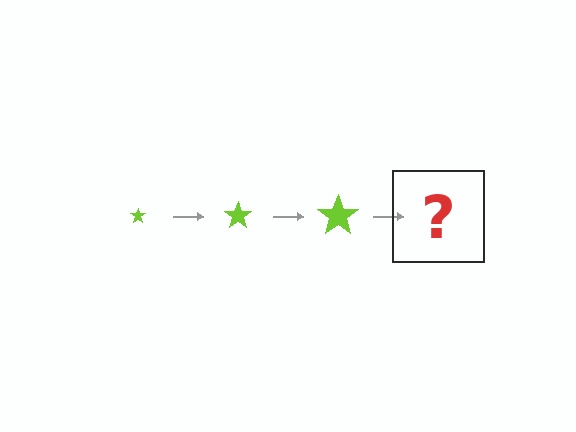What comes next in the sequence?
The next element should be a lime star, larger than the previous one.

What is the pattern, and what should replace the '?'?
The pattern is that the star gets progressively larger each step. The '?' should be a lime star, larger than the previous one.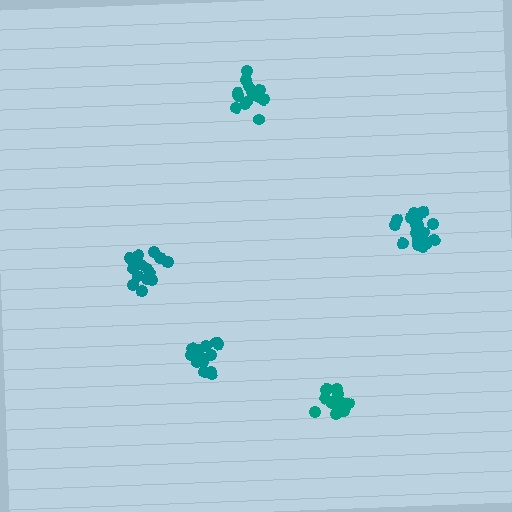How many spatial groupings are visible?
There are 5 spatial groupings.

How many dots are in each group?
Group 1: 20 dots, Group 2: 15 dots, Group 3: 16 dots, Group 4: 17 dots, Group 5: 15 dots (83 total).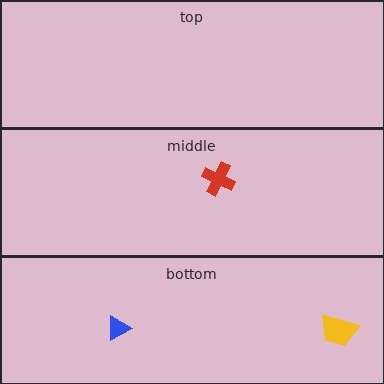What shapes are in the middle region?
The red cross.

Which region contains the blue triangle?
The bottom region.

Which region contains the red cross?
The middle region.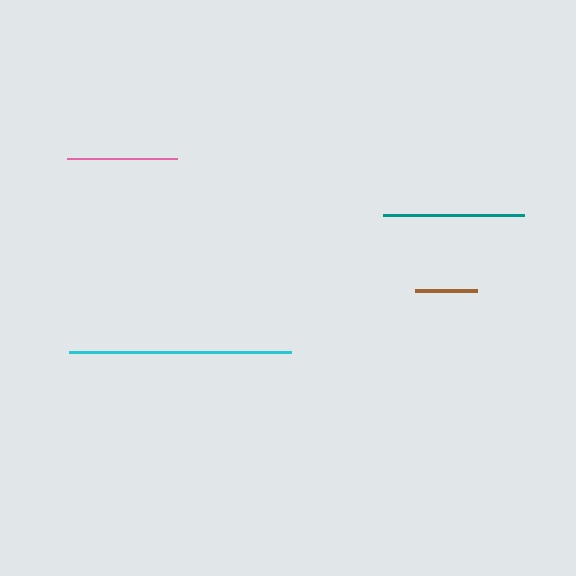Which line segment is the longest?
The cyan line is the longest at approximately 222 pixels.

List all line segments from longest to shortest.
From longest to shortest: cyan, teal, pink, brown.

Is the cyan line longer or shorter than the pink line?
The cyan line is longer than the pink line.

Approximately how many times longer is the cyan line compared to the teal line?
The cyan line is approximately 1.6 times the length of the teal line.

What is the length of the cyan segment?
The cyan segment is approximately 222 pixels long.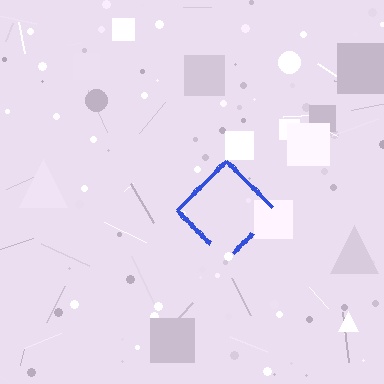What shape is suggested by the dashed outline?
The dashed outline suggests a diamond.